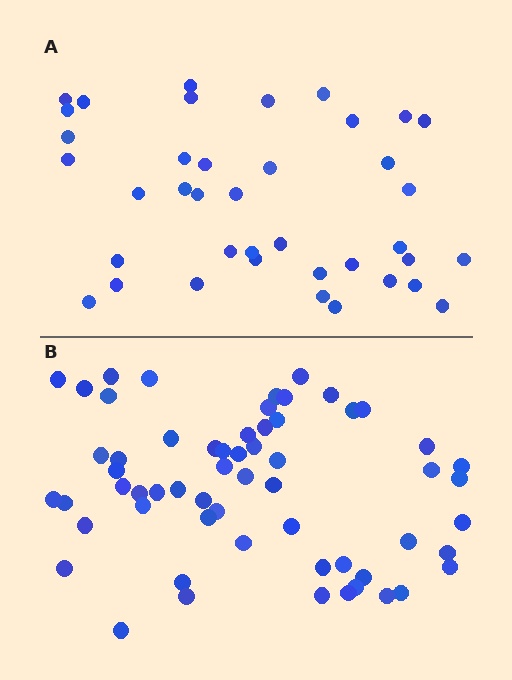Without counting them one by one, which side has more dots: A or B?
Region B (the bottom region) has more dots.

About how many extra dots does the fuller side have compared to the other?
Region B has approximately 20 more dots than region A.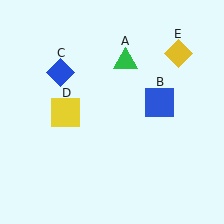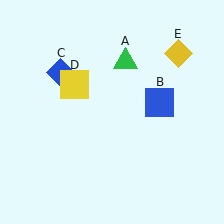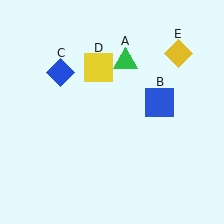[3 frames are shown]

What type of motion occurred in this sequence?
The yellow square (object D) rotated clockwise around the center of the scene.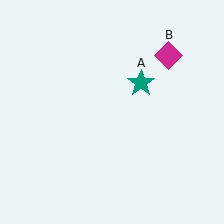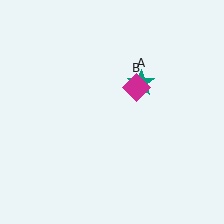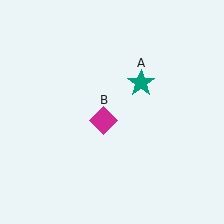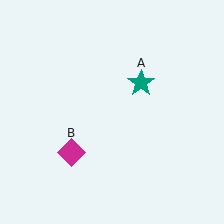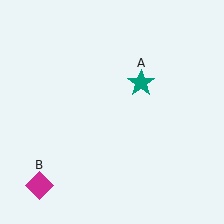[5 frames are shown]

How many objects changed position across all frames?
1 object changed position: magenta diamond (object B).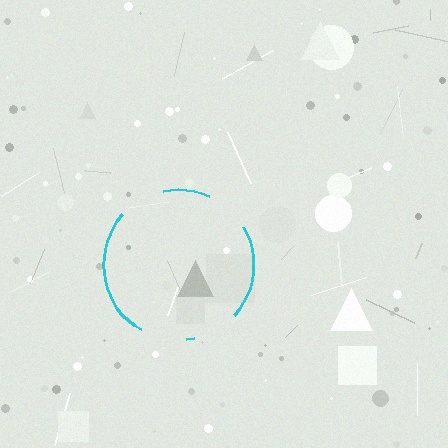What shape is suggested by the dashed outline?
The dashed outline suggests a circle.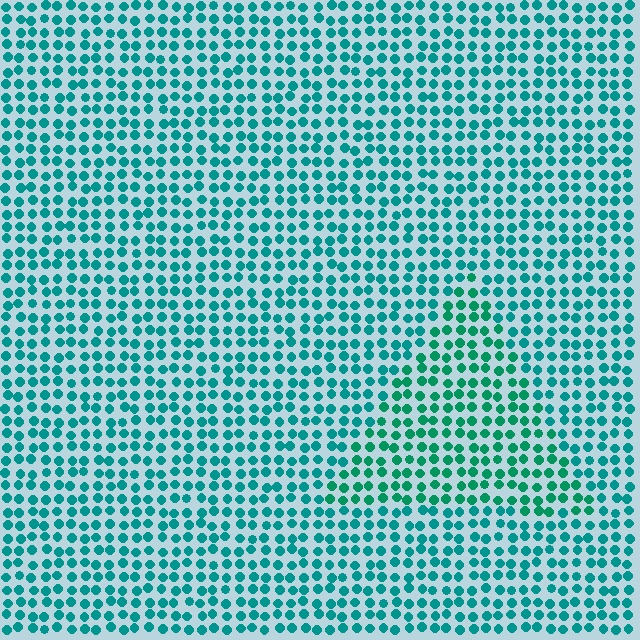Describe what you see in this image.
The image is filled with small teal elements in a uniform arrangement. A triangle-shaped region is visible where the elements are tinted to a slightly different hue, forming a subtle color boundary.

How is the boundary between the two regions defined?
The boundary is defined purely by a slight shift in hue (about 20 degrees). Spacing, size, and orientation are identical on both sides.